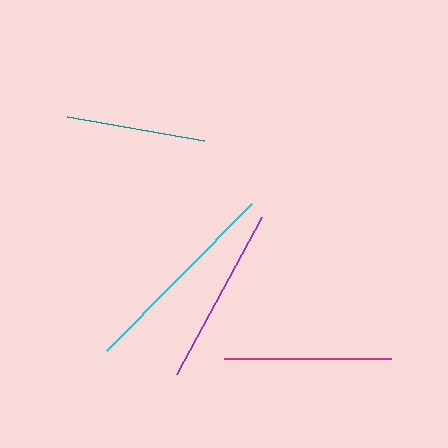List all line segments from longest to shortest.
From longest to shortest: cyan, purple, magenta, teal.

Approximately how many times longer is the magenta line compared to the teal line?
The magenta line is approximately 1.2 times the length of the teal line.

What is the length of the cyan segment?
The cyan segment is approximately 206 pixels long.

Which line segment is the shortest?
The teal line is the shortest at approximately 139 pixels.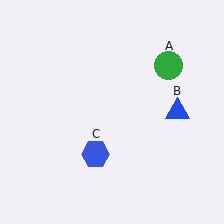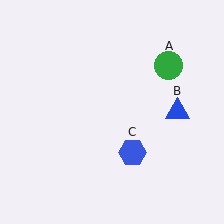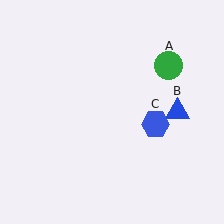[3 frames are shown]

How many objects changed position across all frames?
1 object changed position: blue hexagon (object C).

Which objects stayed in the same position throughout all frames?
Green circle (object A) and blue triangle (object B) remained stationary.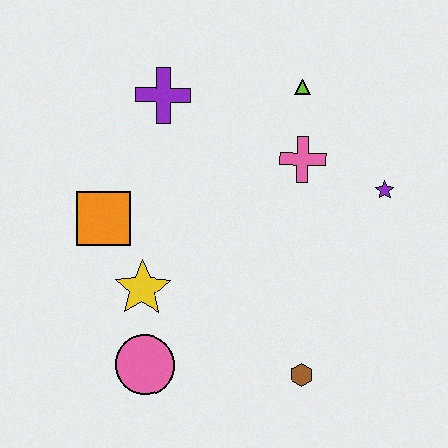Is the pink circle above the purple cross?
No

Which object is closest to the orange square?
The yellow star is closest to the orange square.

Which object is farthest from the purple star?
The pink circle is farthest from the purple star.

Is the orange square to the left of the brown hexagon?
Yes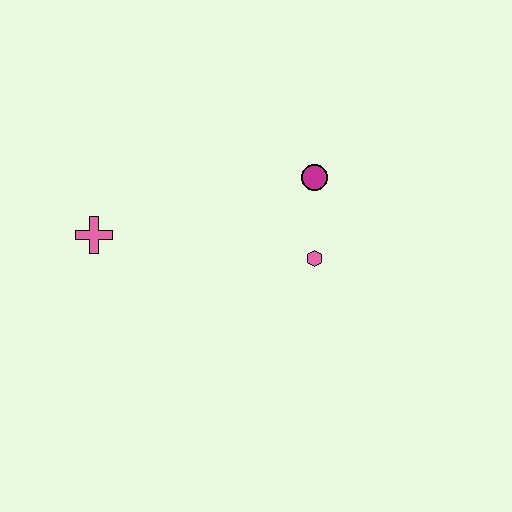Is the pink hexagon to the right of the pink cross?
Yes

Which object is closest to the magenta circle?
The pink hexagon is closest to the magenta circle.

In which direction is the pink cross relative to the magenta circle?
The pink cross is to the left of the magenta circle.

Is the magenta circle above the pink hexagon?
Yes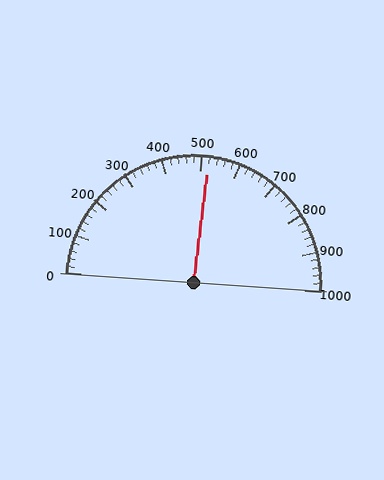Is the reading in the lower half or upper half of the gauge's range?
The reading is in the upper half of the range (0 to 1000).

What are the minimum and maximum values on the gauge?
The gauge ranges from 0 to 1000.